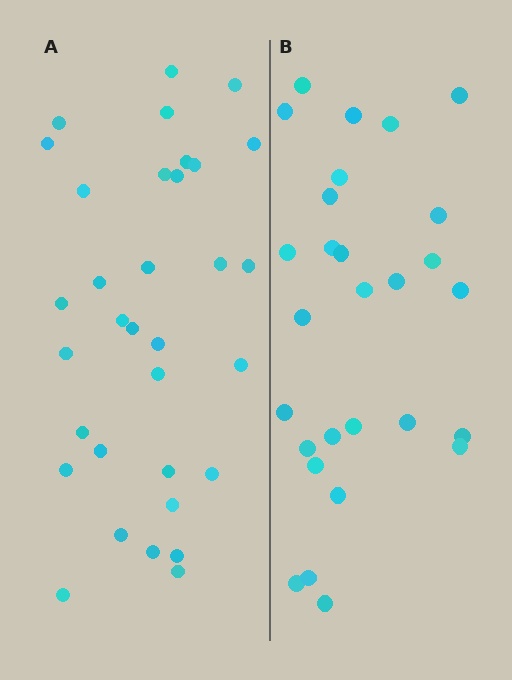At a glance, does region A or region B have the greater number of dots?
Region A (the left region) has more dots.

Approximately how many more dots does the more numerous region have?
Region A has about 5 more dots than region B.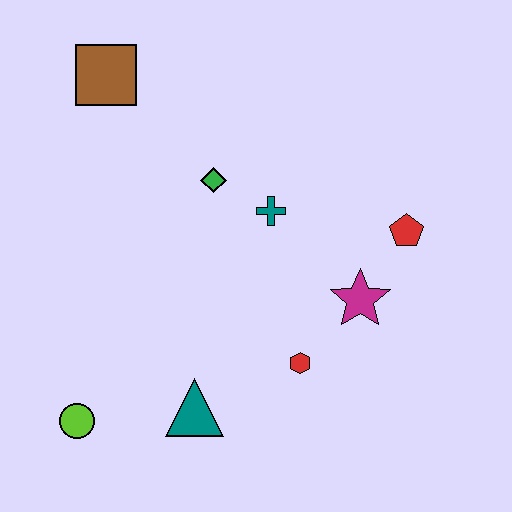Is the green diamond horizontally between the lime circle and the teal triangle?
No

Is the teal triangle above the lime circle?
Yes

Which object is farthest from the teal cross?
The lime circle is farthest from the teal cross.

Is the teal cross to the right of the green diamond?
Yes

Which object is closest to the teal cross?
The green diamond is closest to the teal cross.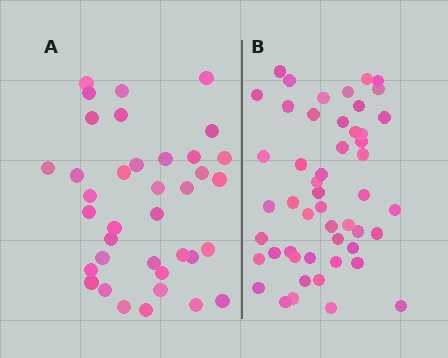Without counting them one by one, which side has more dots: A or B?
Region B (the right region) has more dots.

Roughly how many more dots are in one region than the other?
Region B has approximately 15 more dots than region A.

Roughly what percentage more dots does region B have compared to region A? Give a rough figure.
About 35% more.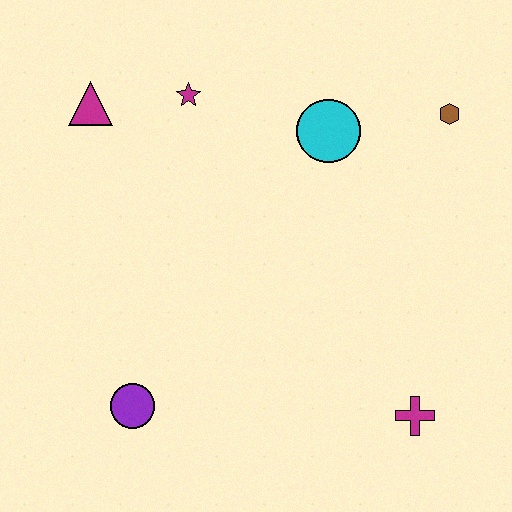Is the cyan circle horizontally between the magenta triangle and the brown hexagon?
Yes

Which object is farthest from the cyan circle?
The purple circle is farthest from the cyan circle.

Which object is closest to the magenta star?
The magenta triangle is closest to the magenta star.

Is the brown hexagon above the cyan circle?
Yes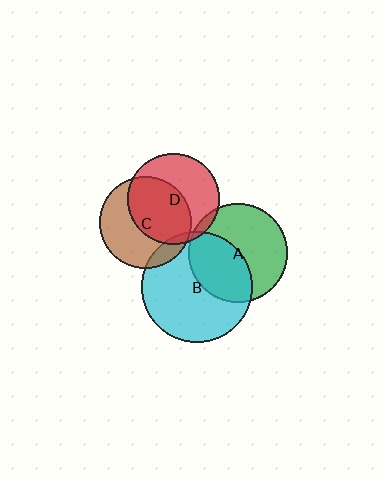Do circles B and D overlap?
Yes.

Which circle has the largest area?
Circle B (cyan).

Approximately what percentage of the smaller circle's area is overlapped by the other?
Approximately 5%.